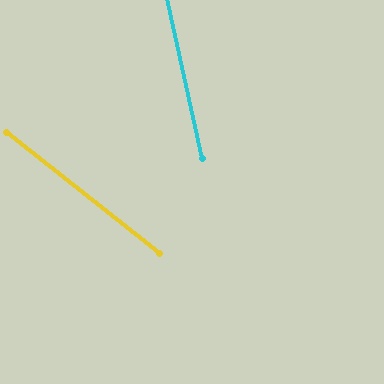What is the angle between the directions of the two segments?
Approximately 39 degrees.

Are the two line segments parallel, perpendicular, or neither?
Neither parallel nor perpendicular — they differ by about 39°.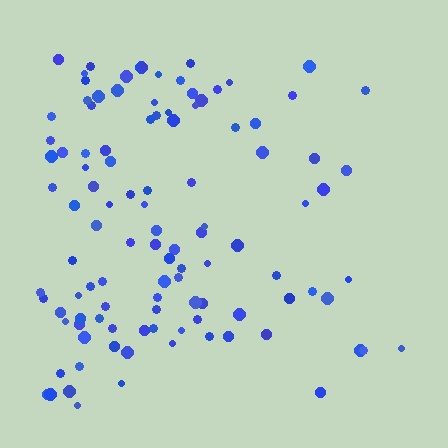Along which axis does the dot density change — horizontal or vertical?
Horizontal.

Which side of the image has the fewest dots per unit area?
The right.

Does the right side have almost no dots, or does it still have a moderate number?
Still a moderate number, just noticeably fewer than the left.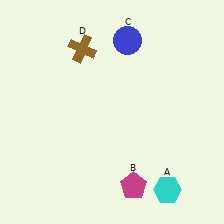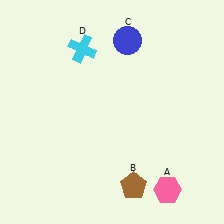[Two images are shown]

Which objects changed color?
A changed from cyan to pink. B changed from magenta to brown. D changed from brown to cyan.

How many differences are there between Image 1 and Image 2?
There are 3 differences between the two images.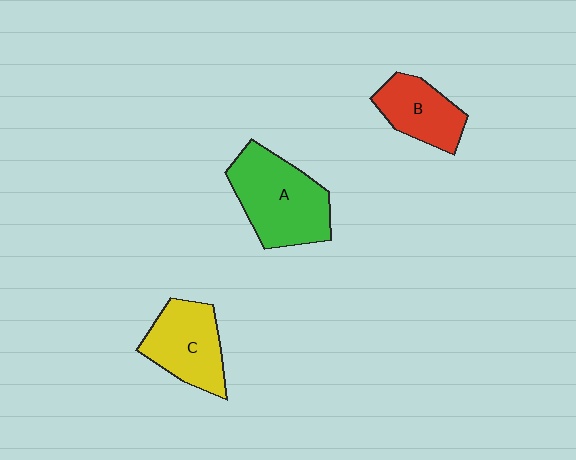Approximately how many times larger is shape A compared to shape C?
Approximately 1.3 times.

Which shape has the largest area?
Shape A (green).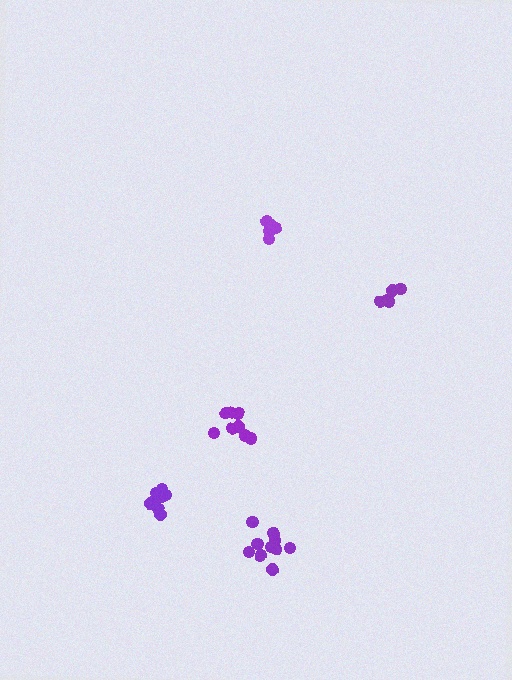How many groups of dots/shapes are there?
There are 5 groups.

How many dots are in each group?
Group 1: 5 dots, Group 2: 5 dots, Group 3: 8 dots, Group 4: 8 dots, Group 5: 10 dots (36 total).